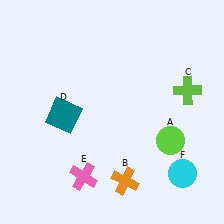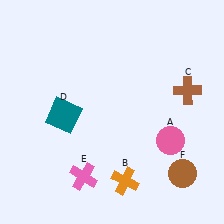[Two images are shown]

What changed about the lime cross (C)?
In Image 1, C is lime. In Image 2, it changed to brown.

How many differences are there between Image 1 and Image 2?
There are 3 differences between the two images.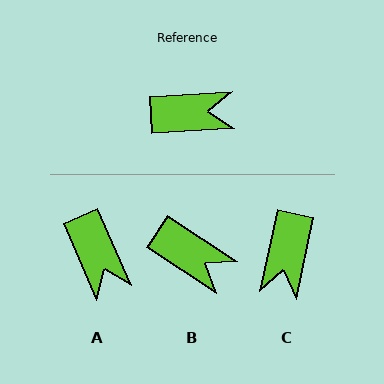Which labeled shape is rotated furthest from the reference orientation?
C, about 105 degrees away.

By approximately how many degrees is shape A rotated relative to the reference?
Approximately 70 degrees clockwise.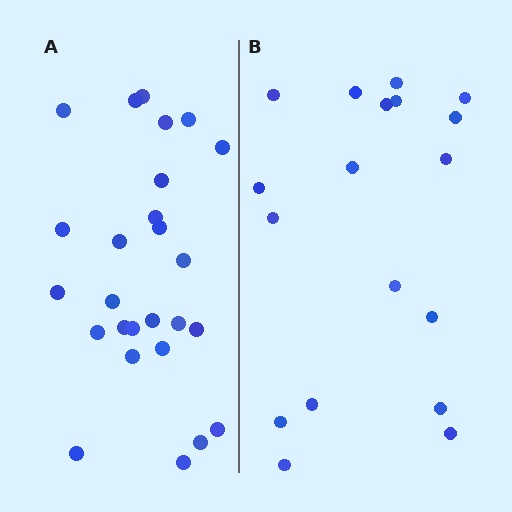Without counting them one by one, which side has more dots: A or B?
Region A (the left region) has more dots.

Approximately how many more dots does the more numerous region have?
Region A has roughly 8 or so more dots than region B.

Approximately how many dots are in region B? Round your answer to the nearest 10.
About 20 dots. (The exact count is 18, which rounds to 20.)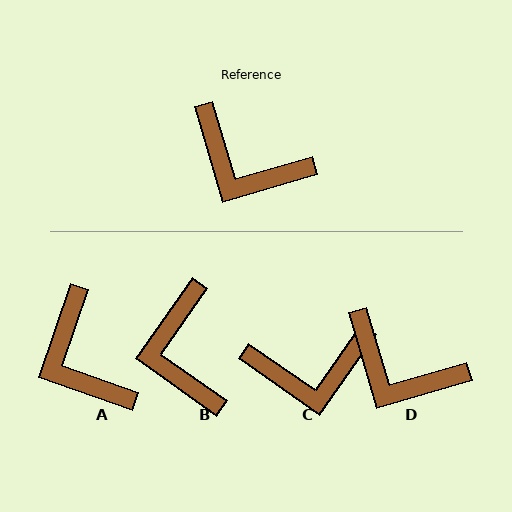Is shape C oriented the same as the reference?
No, it is off by about 39 degrees.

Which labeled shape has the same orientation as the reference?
D.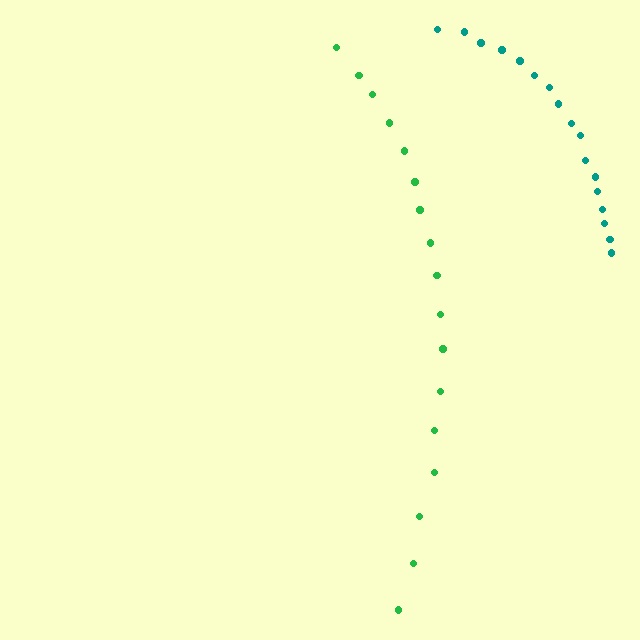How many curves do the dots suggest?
There are 2 distinct paths.